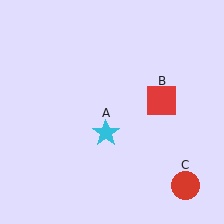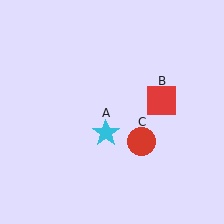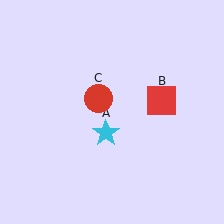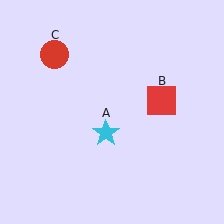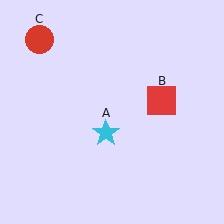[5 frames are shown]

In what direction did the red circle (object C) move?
The red circle (object C) moved up and to the left.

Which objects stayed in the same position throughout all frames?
Cyan star (object A) and red square (object B) remained stationary.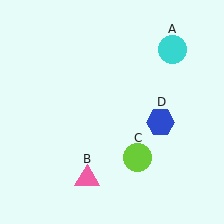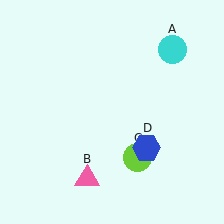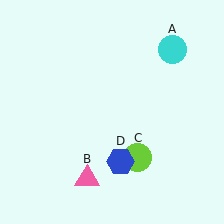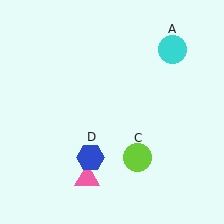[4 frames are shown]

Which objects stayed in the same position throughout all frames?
Cyan circle (object A) and pink triangle (object B) and lime circle (object C) remained stationary.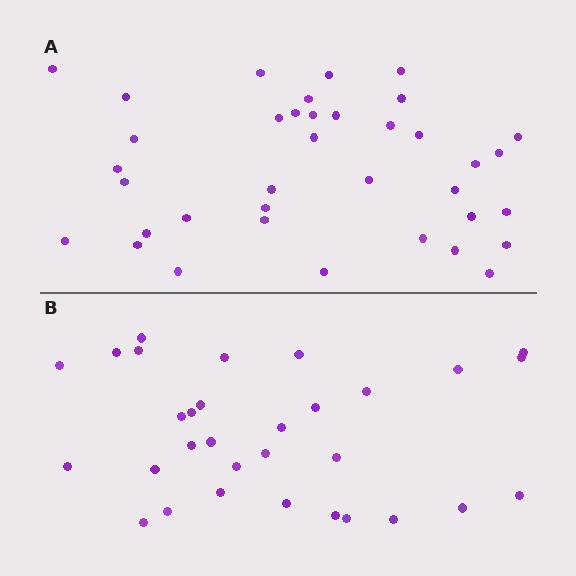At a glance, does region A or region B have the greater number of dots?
Region A (the top region) has more dots.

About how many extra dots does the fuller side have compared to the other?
Region A has about 6 more dots than region B.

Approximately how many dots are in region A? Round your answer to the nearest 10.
About 40 dots. (The exact count is 37, which rounds to 40.)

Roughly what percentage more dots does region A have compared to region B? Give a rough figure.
About 20% more.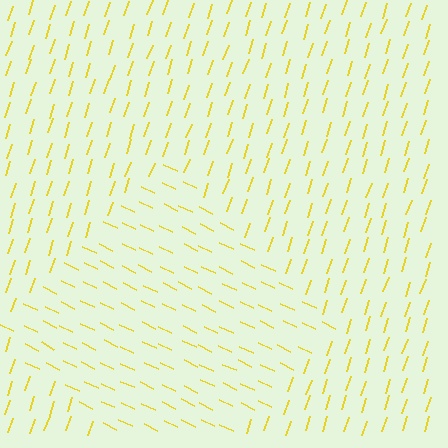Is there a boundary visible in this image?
Yes, there is a texture boundary formed by a change in line orientation.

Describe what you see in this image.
The image is filled with small yellow line segments. A diamond region in the image has lines oriented differently from the surrounding lines, creating a visible texture boundary.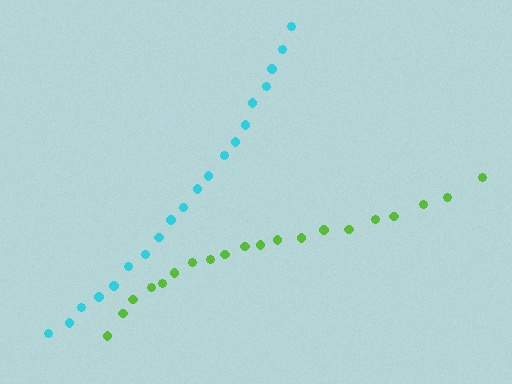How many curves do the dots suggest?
There are 2 distinct paths.